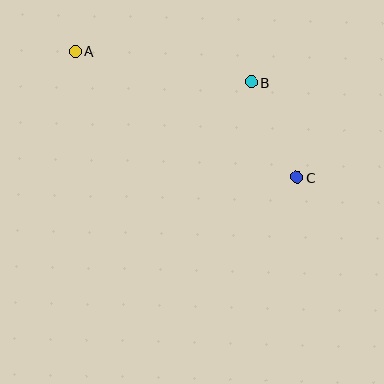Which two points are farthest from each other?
Points A and C are farthest from each other.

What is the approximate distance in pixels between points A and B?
The distance between A and B is approximately 178 pixels.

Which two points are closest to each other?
Points B and C are closest to each other.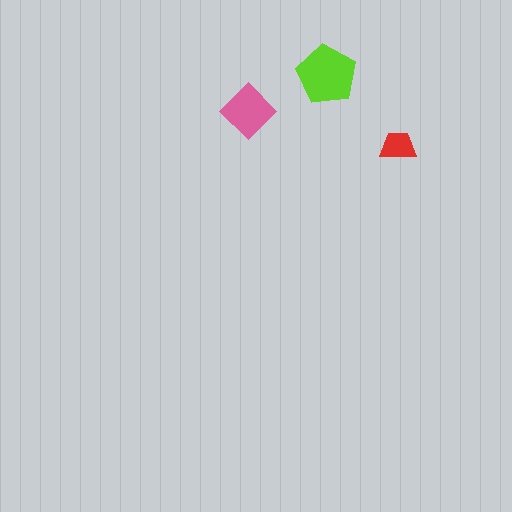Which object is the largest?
The lime pentagon.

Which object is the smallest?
The red trapezoid.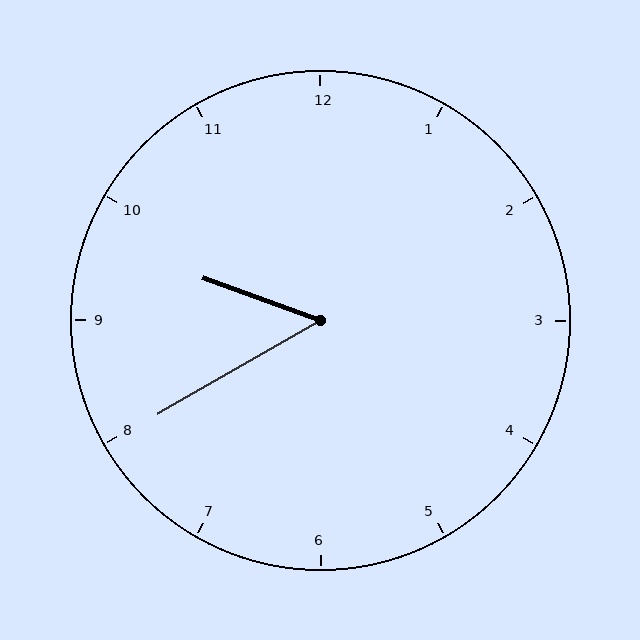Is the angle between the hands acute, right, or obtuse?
It is acute.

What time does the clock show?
9:40.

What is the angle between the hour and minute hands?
Approximately 50 degrees.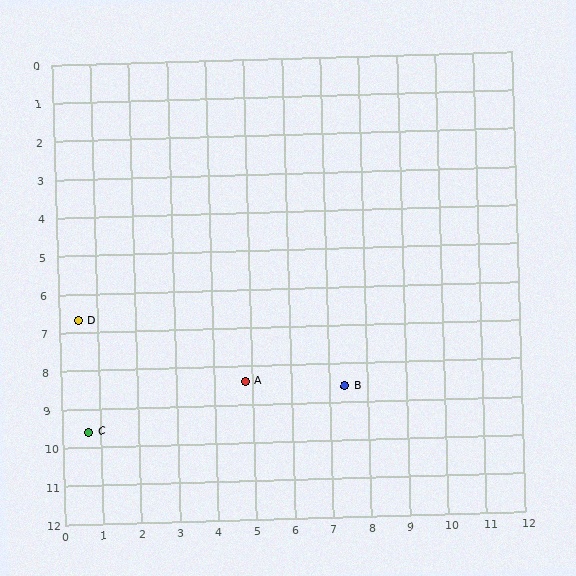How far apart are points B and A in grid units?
Points B and A are about 2.6 grid units apart.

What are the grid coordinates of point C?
Point C is at approximately (0.7, 9.6).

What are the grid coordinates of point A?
Point A is at approximately (4.8, 8.4).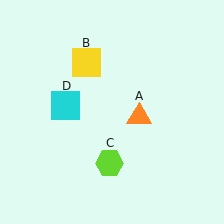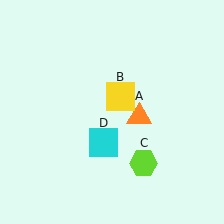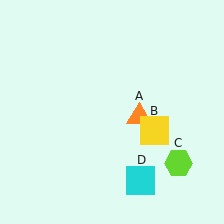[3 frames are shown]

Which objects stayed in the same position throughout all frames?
Orange triangle (object A) remained stationary.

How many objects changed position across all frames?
3 objects changed position: yellow square (object B), lime hexagon (object C), cyan square (object D).